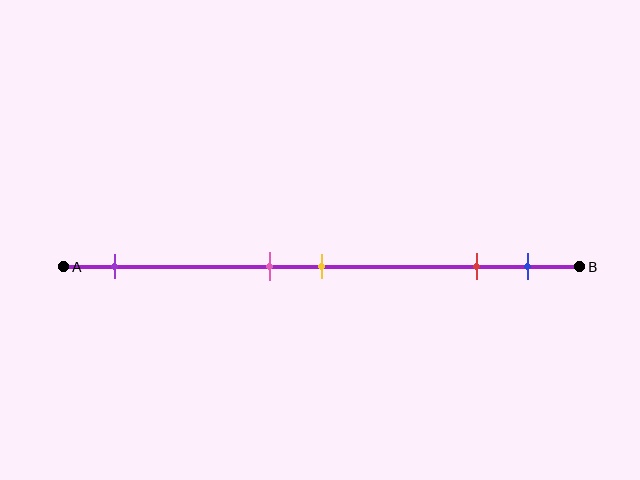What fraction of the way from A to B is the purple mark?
The purple mark is approximately 10% (0.1) of the way from A to B.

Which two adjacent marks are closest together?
The pink and yellow marks are the closest adjacent pair.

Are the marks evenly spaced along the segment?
No, the marks are not evenly spaced.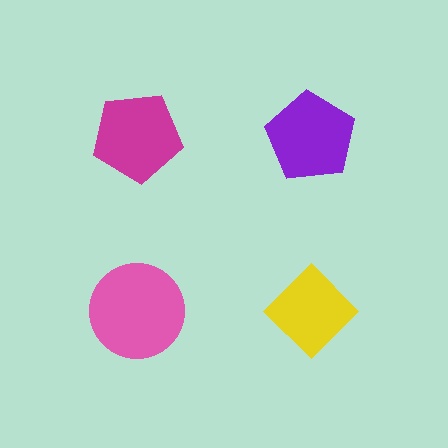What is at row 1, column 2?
A purple pentagon.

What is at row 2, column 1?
A pink circle.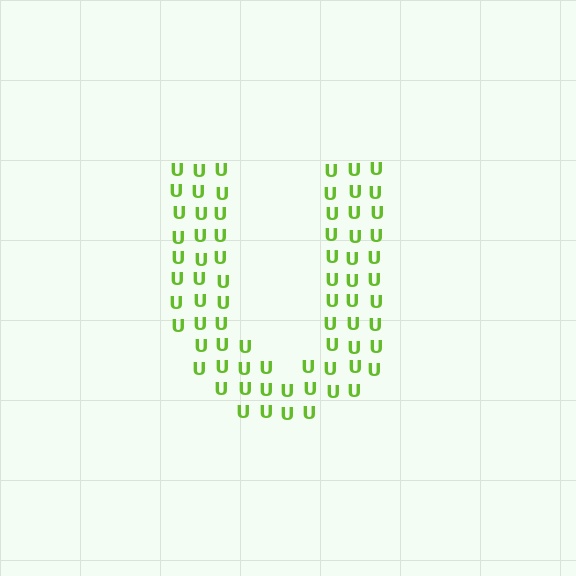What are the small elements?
The small elements are letter U's.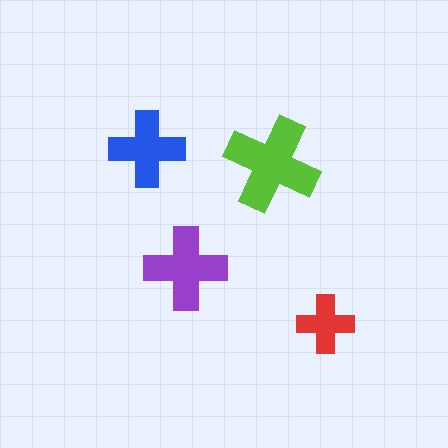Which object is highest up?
The blue cross is topmost.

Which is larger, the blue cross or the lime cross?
The lime one.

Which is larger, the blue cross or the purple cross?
The purple one.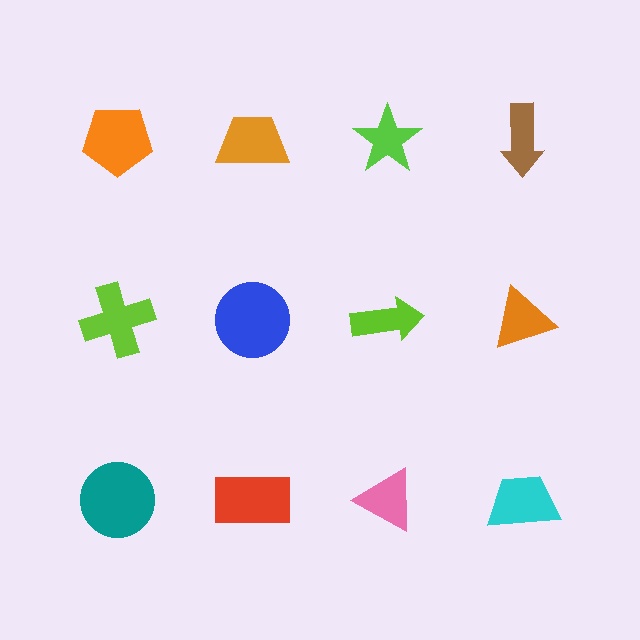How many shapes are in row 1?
4 shapes.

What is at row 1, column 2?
An orange trapezoid.